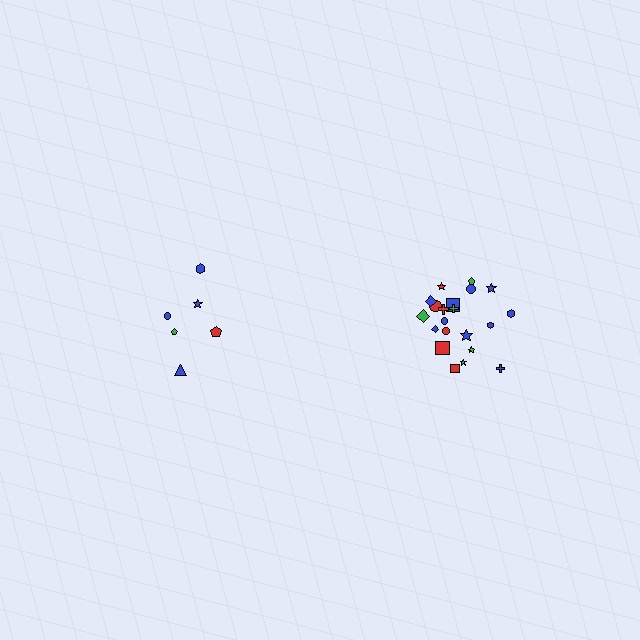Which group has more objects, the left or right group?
The right group.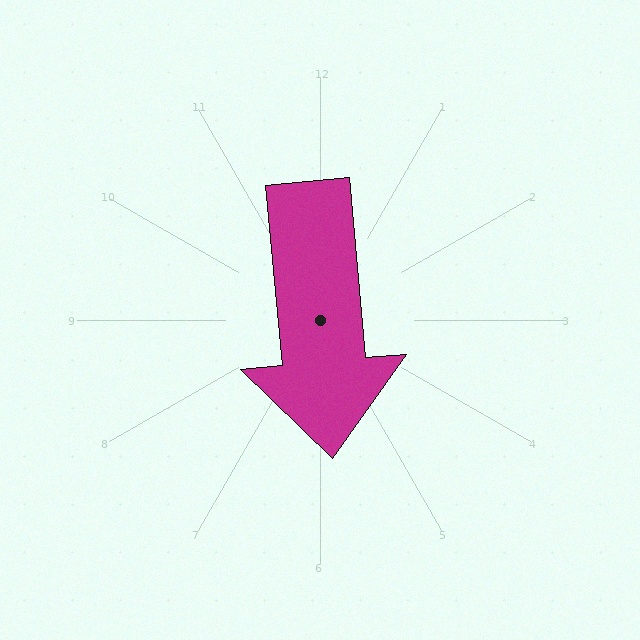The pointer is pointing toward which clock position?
Roughly 6 o'clock.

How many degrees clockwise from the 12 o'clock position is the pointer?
Approximately 175 degrees.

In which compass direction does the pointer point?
South.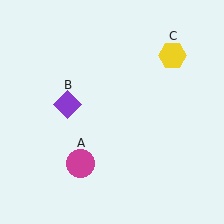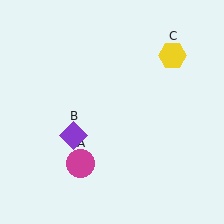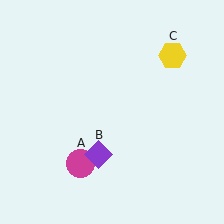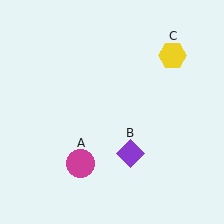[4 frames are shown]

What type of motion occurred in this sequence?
The purple diamond (object B) rotated counterclockwise around the center of the scene.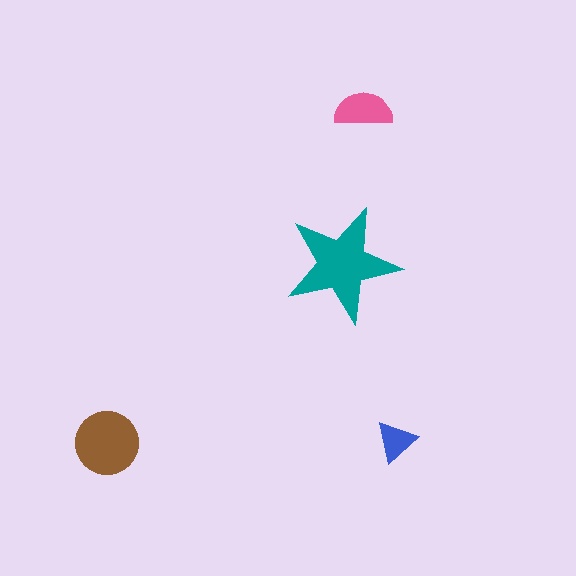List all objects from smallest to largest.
The blue triangle, the pink semicircle, the brown circle, the teal star.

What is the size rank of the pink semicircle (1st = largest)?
3rd.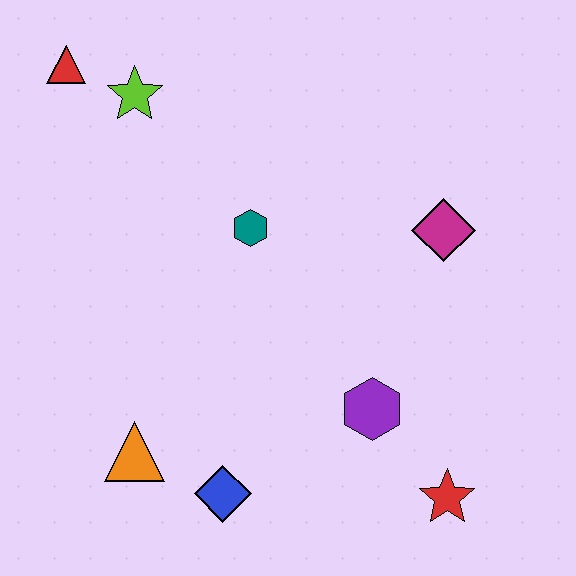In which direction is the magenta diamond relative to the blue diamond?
The magenta diamond is above the blue diamond.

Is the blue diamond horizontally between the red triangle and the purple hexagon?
Yes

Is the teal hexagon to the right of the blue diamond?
Yes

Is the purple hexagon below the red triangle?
Yes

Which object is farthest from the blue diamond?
The red triangle is farthest from the blue diamond.